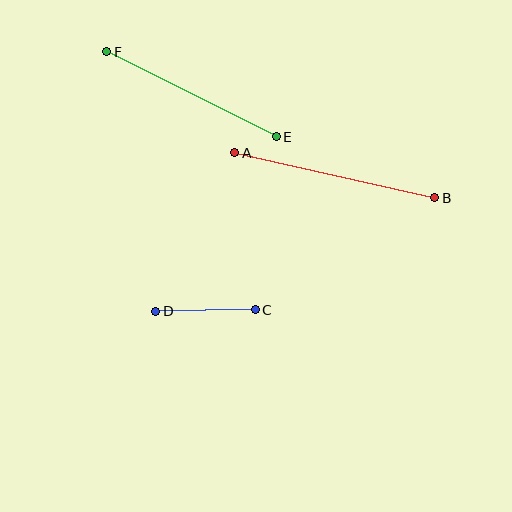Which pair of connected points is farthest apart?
Points A and B are farthest apart.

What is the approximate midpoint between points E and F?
The midpoint is at approximately (192, 94) pixels.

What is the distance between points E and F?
The distance is approximately 189 pixels.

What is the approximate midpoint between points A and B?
The midpoint is at approximately (335, 175) pixels.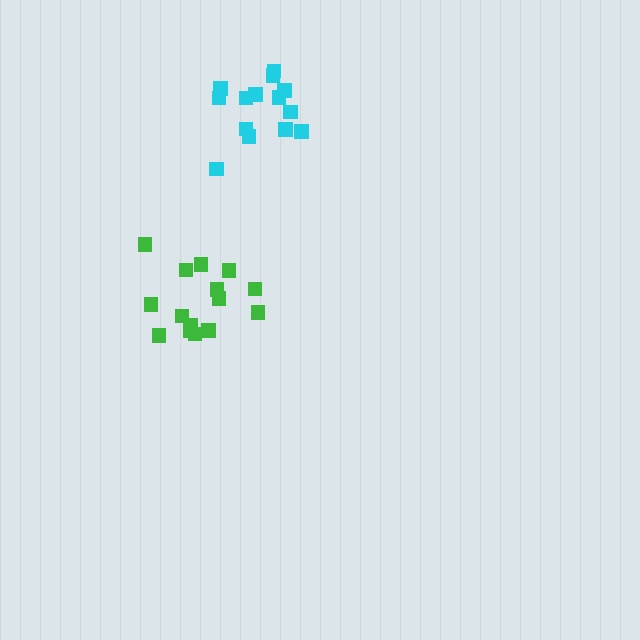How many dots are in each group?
Group 1: 15 dots, Group 2: 15 dots (30 total).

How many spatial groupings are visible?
There are 2 spatial groupings.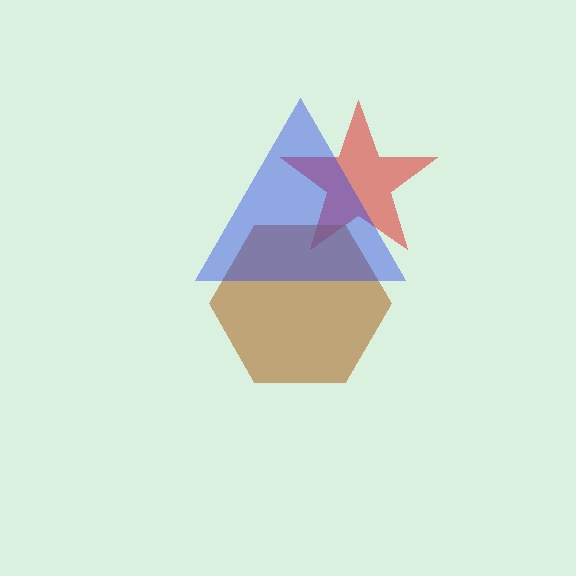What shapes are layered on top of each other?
The layered shapes are: a red star, a brown hexagon, a blue triangle.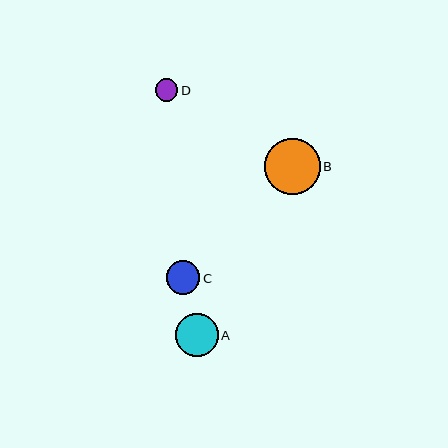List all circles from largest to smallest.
From largest to smallest: B, A, C, D.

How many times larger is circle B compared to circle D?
Circle B is approximately 2.4 times the size of circle D.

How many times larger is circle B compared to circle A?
Circle B is approximately 1.3 times the size of circle A.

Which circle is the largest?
Circle B is the largest with a size of approximately 56 pixels.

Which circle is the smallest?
Circle D is the smallest with a size of approximately 23 pixels.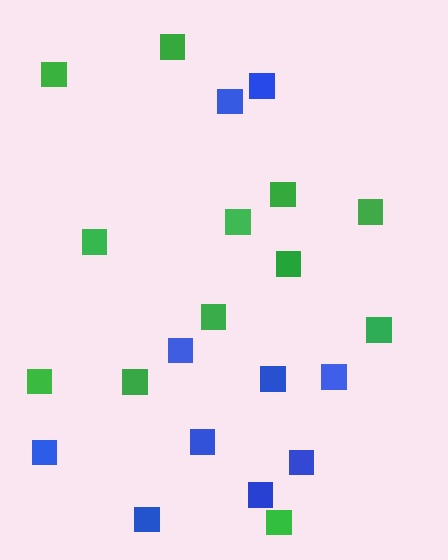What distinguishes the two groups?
There are 2 groups: one group of blue squares (10) and one group of green squares (12).